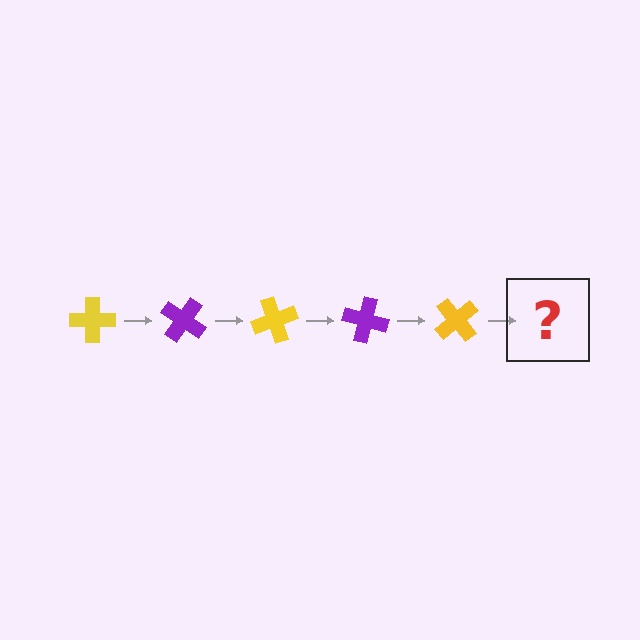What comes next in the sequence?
The next element should be a purple cross, rotated 175 degrees from the start.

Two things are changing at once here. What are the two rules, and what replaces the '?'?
The two rules are that it rotates 35 degrees each step and the color cycles through yellow and purple. The '?' should be a purple cross, rotated 175 degrees from the start.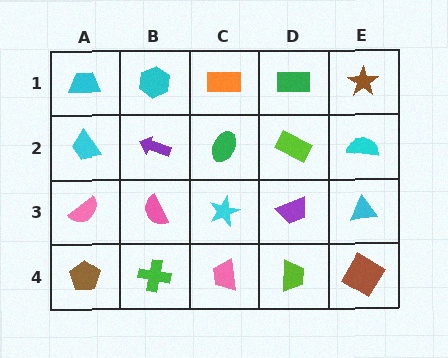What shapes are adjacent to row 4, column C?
A cyan star (row 3, column C), a green cross (row 4, column B), a lime trapezoid (row 4, column D).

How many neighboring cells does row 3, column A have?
3.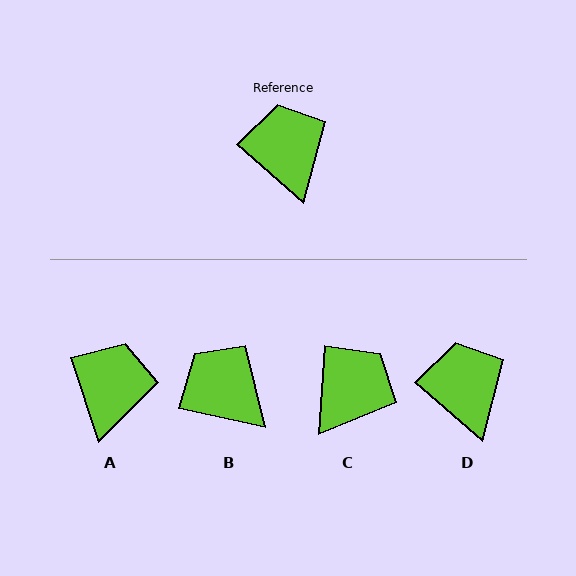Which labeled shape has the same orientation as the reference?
D.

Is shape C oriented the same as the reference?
No, it is off by about 53 degrees.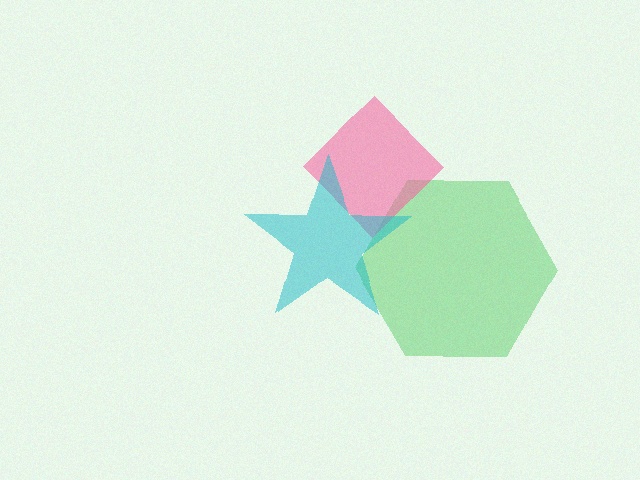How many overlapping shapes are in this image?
There are 3 overlapping shapes in the image.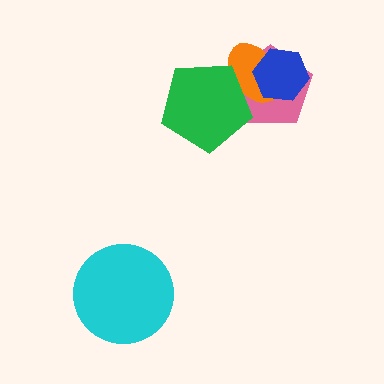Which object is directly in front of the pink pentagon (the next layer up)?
The orange ellipse is directly in front of the pink pentagon.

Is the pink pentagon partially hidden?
Yes, it is partially covered by another shape.